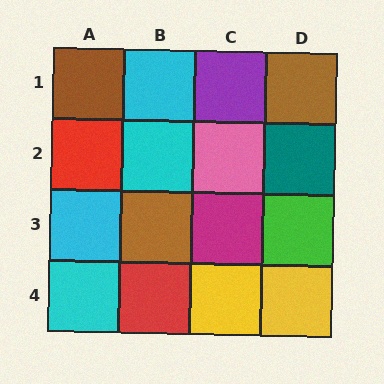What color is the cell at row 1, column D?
Brown.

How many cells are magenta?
1 cell is magenta.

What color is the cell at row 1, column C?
Purple.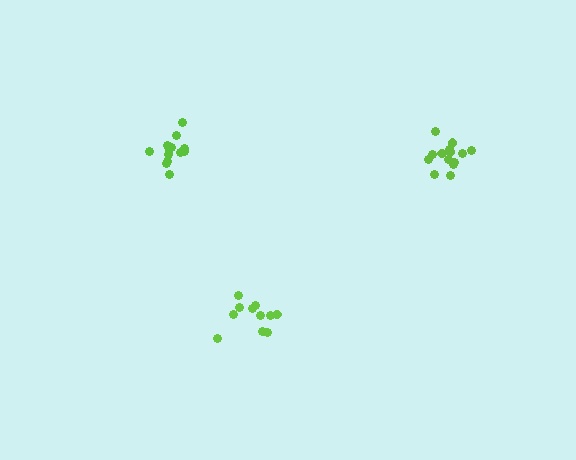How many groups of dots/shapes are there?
There are 3 groups.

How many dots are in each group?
Group 1: 11 dots, Group 2: 13 dots, Group 3: 14 dots (38 total).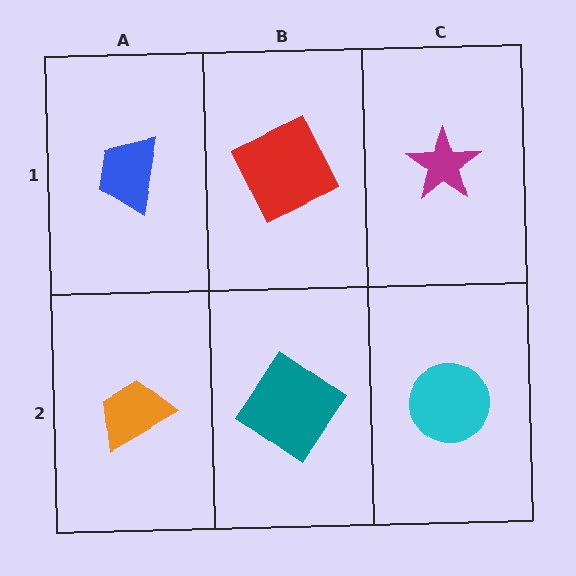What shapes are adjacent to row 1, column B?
A teal diamond (row 2, column B), a blue trapezoid (row 1, column A), a magenta star (row 1, column C).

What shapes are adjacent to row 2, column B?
A red square (row 1, column B), an orange trapezoid (row 2, column A), a cyan circle (row 2, column C).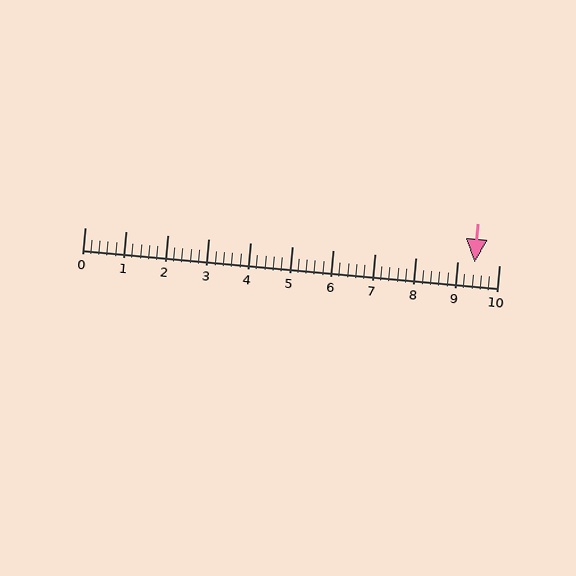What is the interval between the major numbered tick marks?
The major tick marks are spaced 1 units apart.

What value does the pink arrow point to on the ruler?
The pink arrow points to approximately 9.4.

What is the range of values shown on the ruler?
The ruler shows values from 0 to 10.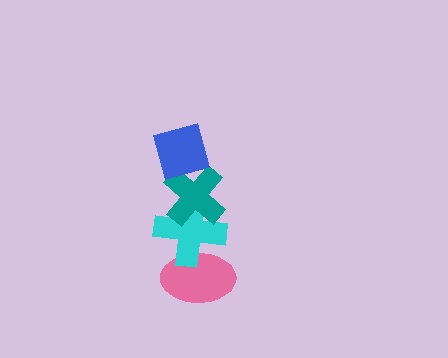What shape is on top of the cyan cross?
The teal cross is on top of the cyan cross.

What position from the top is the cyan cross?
The cyan cross is 3rd from the top.